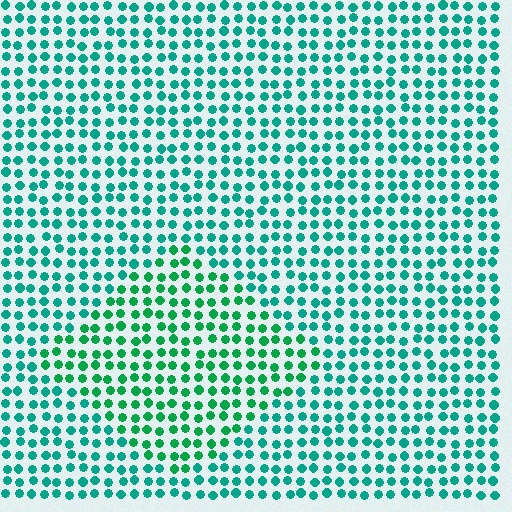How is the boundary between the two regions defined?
The boundary is defined purely by a slight shift in hue (about 25 degrees). Spacing, size, and orientation are identical on both sides.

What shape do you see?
I see a diamond.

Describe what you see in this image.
The image is filled with small teal elements in a uniform arrangement. A diamond-shaped region is visible where the elements are tinted to a slightly different hue, forming a subtle color boundary.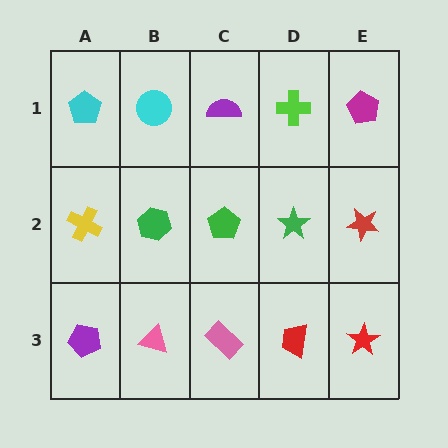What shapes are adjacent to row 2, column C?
A purple semicircle (row 1, column C), a pink rectangle (row 3, column C), a green hexagon (row 2, column B), a green star (row 2, column D).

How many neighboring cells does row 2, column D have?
4.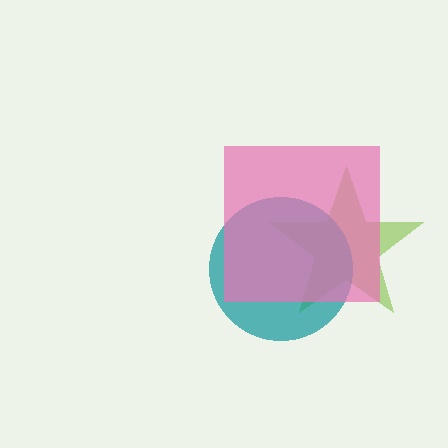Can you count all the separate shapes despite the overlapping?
Yes, there are 3 separate shapes.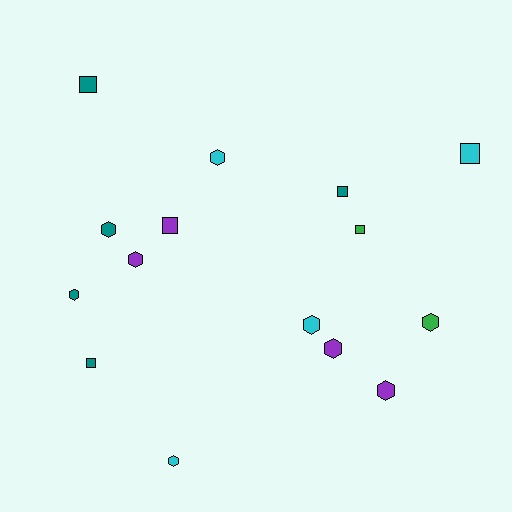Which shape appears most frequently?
Hexagon, with 9 objects.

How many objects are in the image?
There are 15 objects.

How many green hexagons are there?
There is 1 green hexagon.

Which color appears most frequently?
Teal, with 5 objects.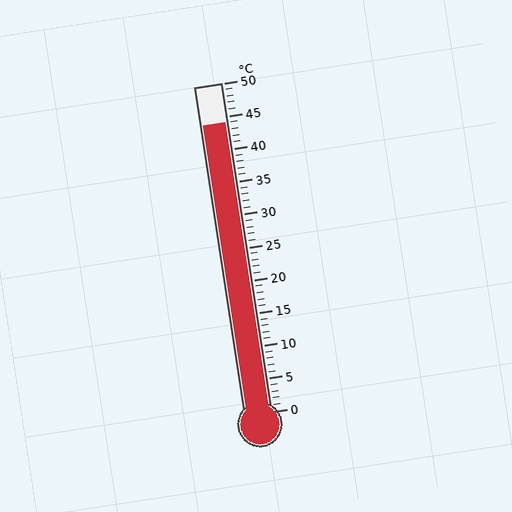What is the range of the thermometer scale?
The thermometer scale ranges from 0°C to 50°C.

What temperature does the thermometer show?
The thermometer shows approximately 44°C.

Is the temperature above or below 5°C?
The temperature is above 5°C.